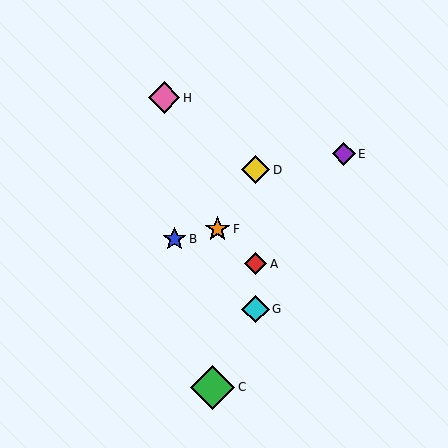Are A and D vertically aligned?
Yes, both are at x≈256.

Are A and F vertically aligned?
No, A is at x≈256 and F is at x≈218.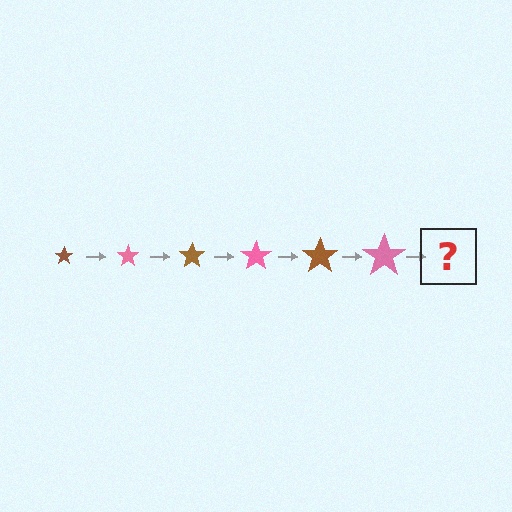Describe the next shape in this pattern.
It should be a brown star, larger than the previous one.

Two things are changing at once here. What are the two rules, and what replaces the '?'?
The two rules are that the star grows larger each step and the color cycles through brown and pink. The '?' should be a brown star, larger than the previous one.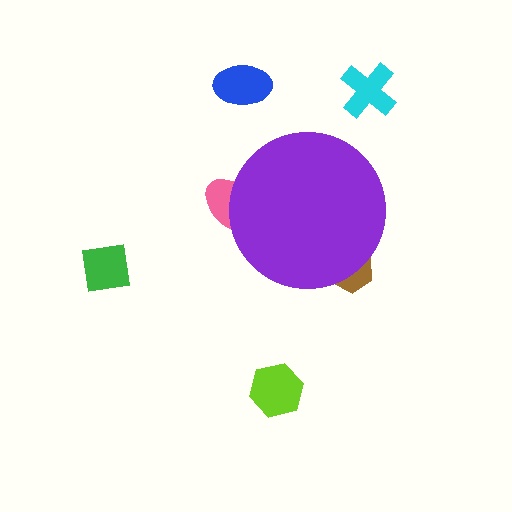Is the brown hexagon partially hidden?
Yes, the brown hexagon is partially hidden behind the purple circle.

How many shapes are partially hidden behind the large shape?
2 shapes are partially hidden.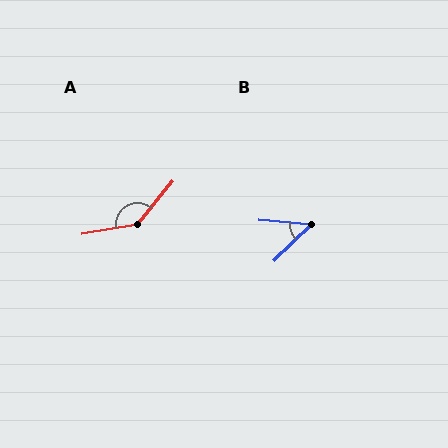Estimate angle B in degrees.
Approximately 49 degrees.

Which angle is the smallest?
B, at approximately 49 degrees.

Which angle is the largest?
A, at approximately 139 degrees.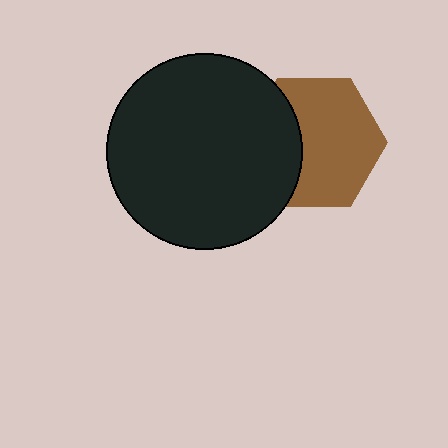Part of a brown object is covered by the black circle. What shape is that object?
It is a hexagon.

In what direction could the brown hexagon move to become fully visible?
The brown hexagon could move right. That would shift it out from behind the black circle entirely.